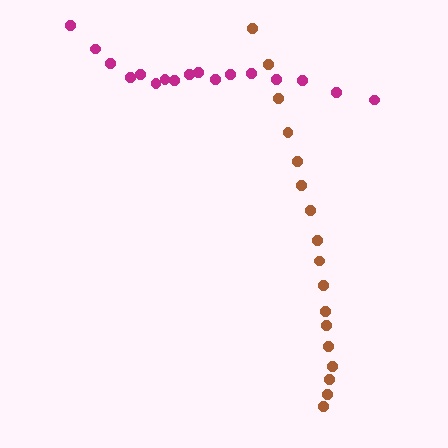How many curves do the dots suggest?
There are 2 distinct paths.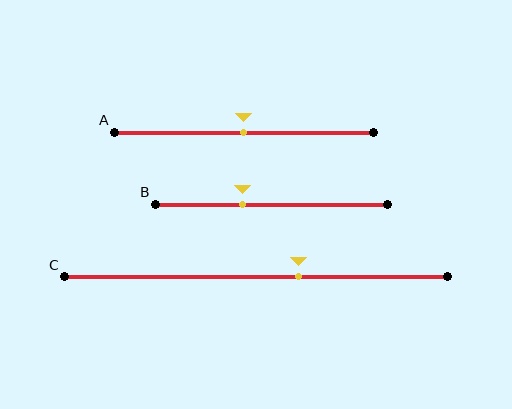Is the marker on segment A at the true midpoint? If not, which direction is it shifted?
Yes, the marker on segment A is at the true midpoint.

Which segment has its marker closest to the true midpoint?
Segment A has its marker closest to the true midpoint.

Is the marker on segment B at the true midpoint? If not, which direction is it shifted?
No, the marker on segment B is shifted to the left by about 12% of the segment length.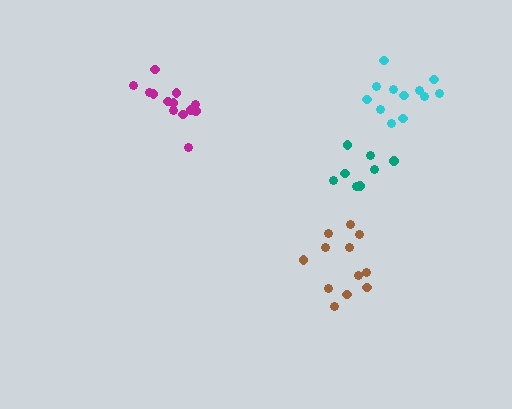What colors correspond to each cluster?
The clusters are colored: teal, brown, magenta, cyan.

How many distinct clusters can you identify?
There are 4 distinct clusters.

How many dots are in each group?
Group 1: 8 dots, Group 2: 12 dots, Group 3: 13 dots, Group 4: 12 dots (45 total).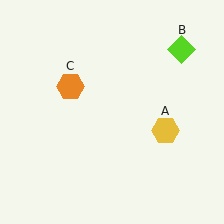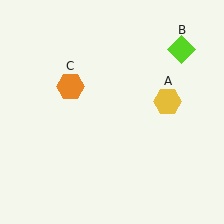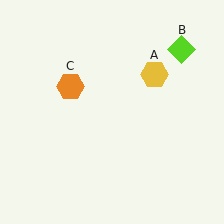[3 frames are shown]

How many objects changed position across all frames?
1 object changed position: yellow hexagon (object A).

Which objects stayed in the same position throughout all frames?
Lime diamond (object B) and orange hexagon (object C) remained stationary.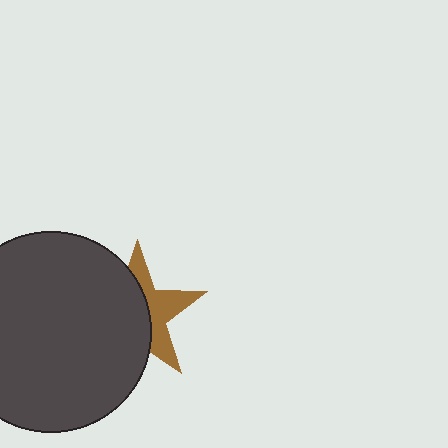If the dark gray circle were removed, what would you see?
You would see the complete brown star.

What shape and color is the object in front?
The object in front is a dark gray circle.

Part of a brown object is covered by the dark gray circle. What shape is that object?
It is a star.